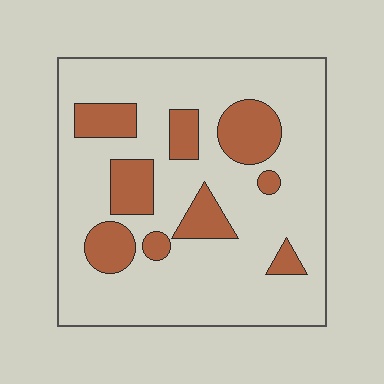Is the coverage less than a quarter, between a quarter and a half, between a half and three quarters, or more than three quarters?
Less than a quarter.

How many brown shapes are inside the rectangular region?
9.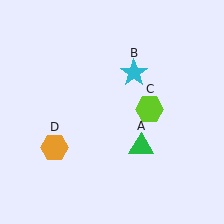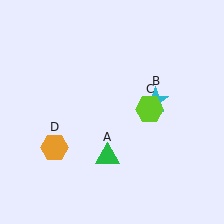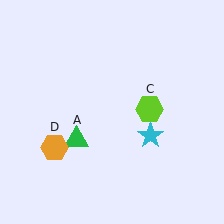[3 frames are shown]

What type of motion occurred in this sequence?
The green triangle (object A), cyan star (object B) rotated clockwise around the center of the scene.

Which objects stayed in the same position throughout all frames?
Lime hexagon (object C) and orange hexagon (object D) remained stationary.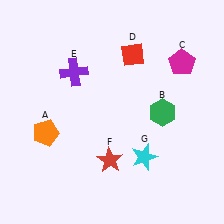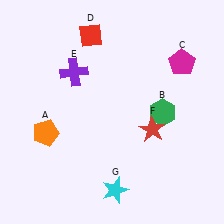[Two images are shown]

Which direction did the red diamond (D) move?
The red diamond (D) moved left.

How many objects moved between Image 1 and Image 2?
3 objects moved between the two images.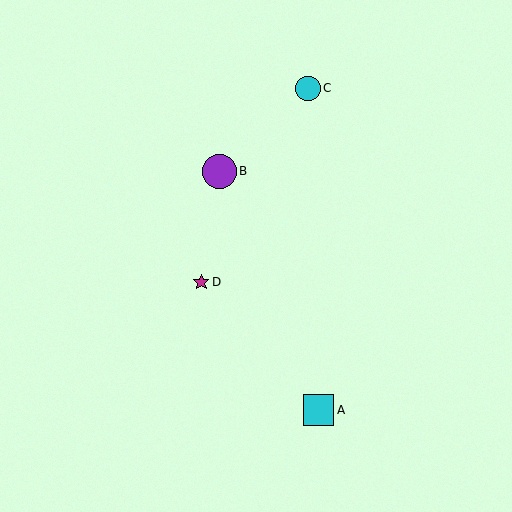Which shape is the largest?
The purple circle (labeled B) is the largest.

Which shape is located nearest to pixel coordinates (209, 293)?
The magenta star (labeled D) at (201, 282) is nearest to that location.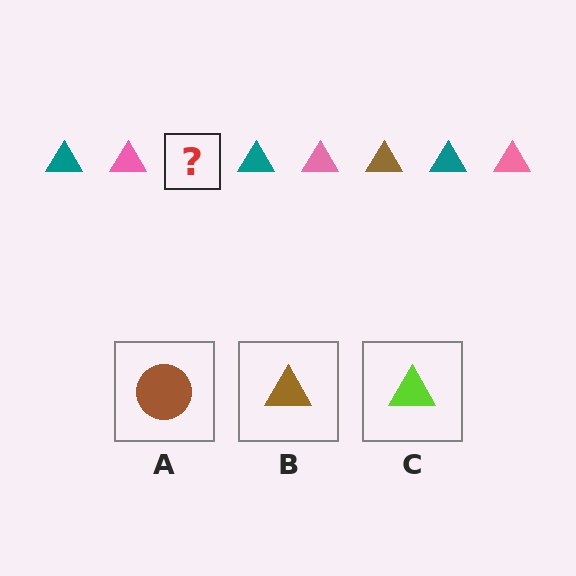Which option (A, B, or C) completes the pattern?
B.